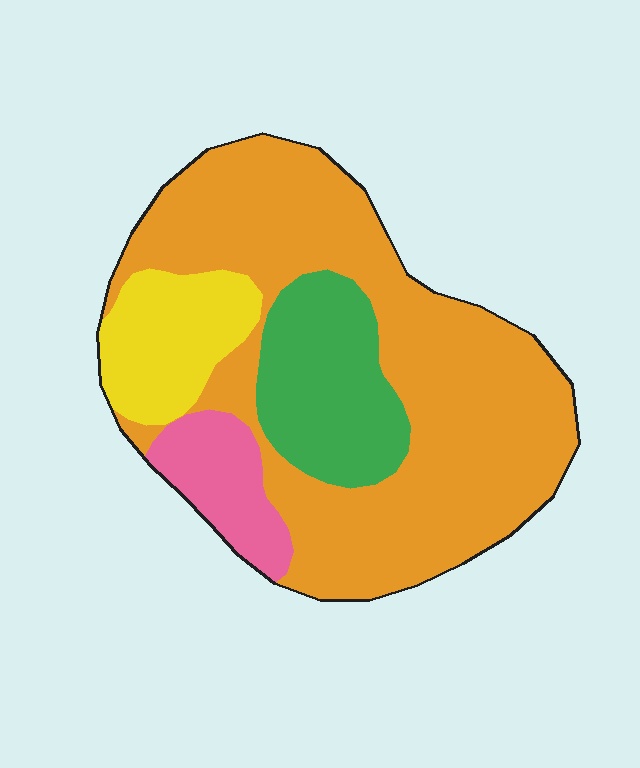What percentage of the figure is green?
Green takes up about one sixth (1/6) of the figure.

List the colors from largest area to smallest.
From largest to smallest: orange, green, yellow, pink.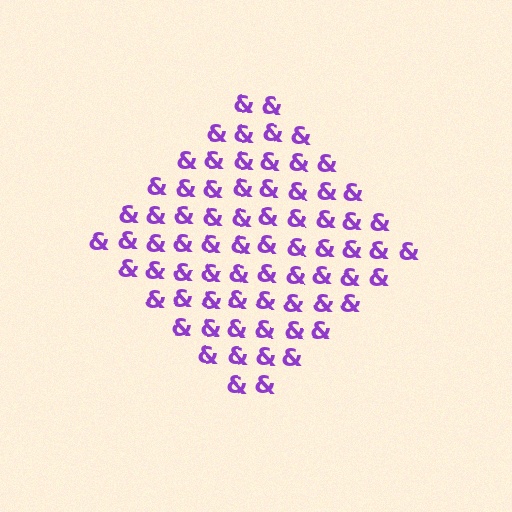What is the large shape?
The large shape is a diamond.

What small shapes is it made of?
It is made of small ampersands.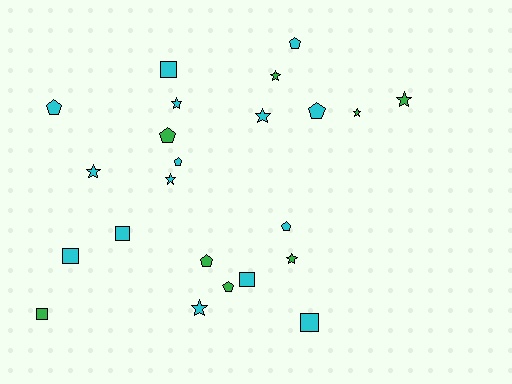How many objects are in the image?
There are 23 objects.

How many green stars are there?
There are 4 green stars.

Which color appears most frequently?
Cyan, with 15 objects.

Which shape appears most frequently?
Star, with 9 objects.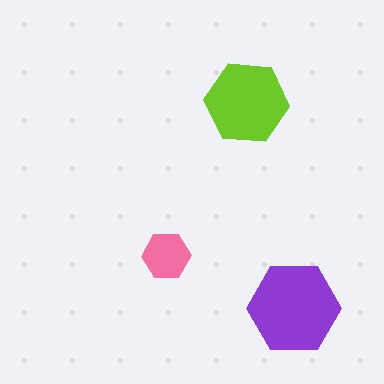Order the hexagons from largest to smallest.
the purple one, the lime one, the pink one.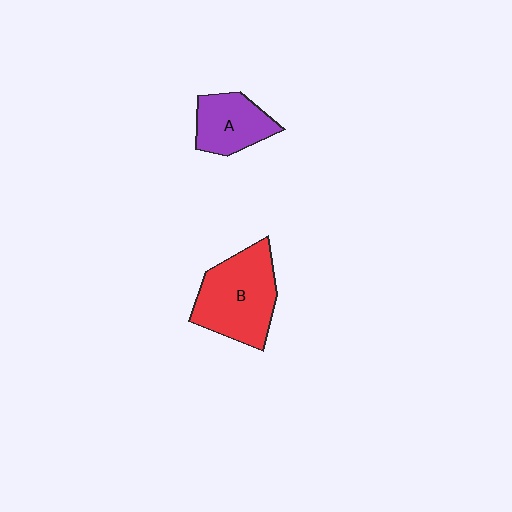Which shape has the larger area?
Shape B (red).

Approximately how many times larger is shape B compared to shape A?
Approximately 1.6 times.